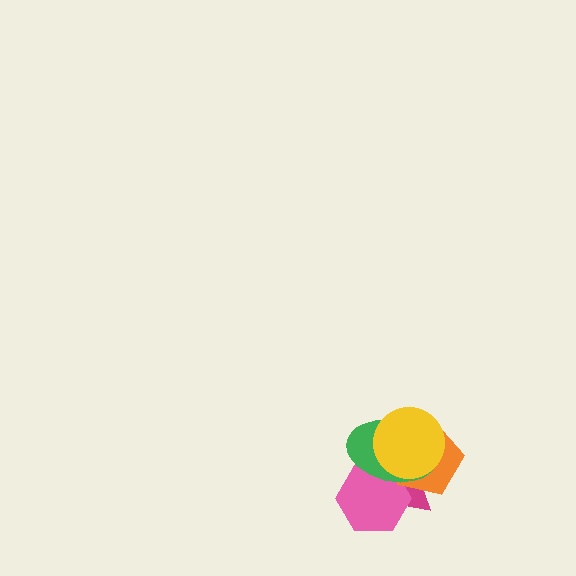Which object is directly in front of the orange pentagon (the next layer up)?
The green ellipse is directly in front of the orange pentagon.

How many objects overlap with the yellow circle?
4 objects overlap with the yellow circle.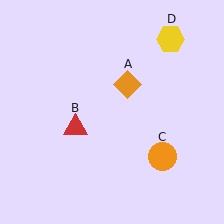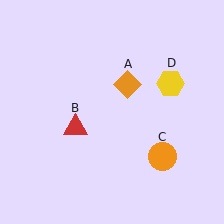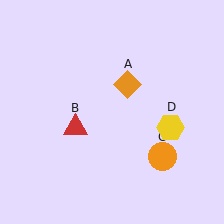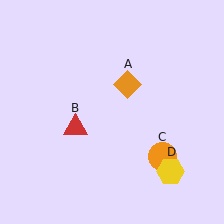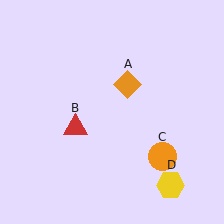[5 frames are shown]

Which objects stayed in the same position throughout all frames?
Orange diamond (object A) and red triangle (object B) and orange circle (object C) remained stationary.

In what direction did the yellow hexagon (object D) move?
The yellow hexagon (object D) moved down.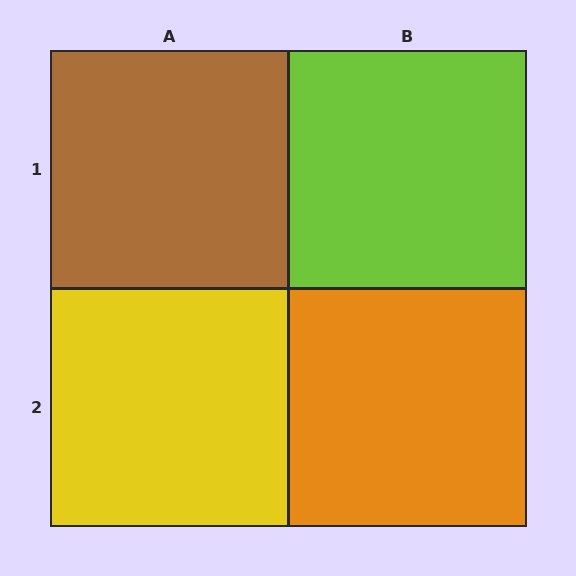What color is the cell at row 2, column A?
Yellow.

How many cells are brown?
1 cell is brown.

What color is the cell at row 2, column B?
Orange.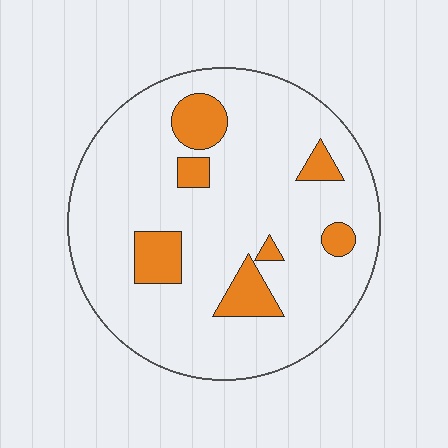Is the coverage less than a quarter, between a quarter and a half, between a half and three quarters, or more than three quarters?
Less than a quarter.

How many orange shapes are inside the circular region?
7.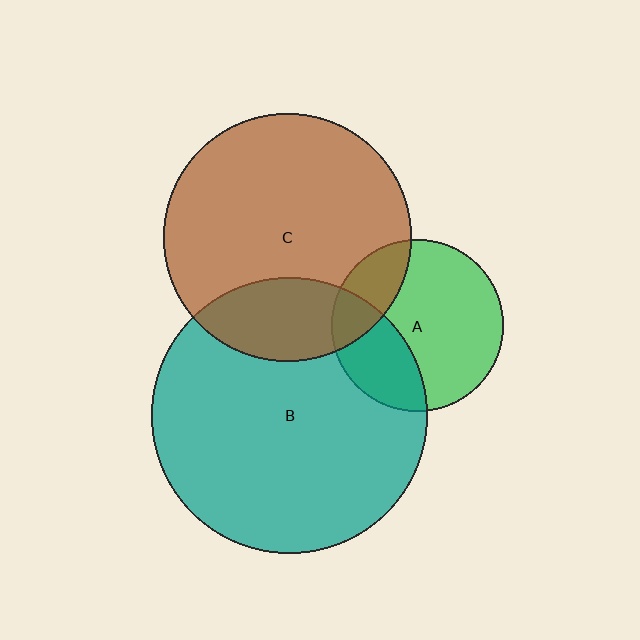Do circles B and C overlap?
Yes.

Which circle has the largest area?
Circle B (teal).